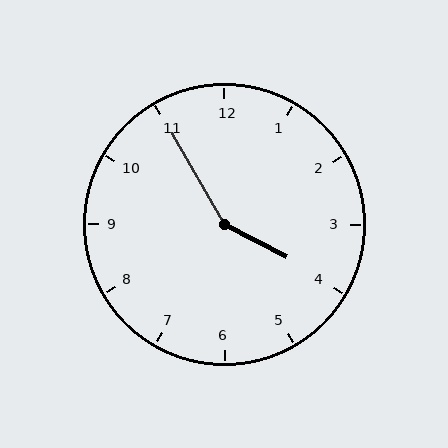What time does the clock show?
3:55.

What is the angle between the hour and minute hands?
Approximately 148 degrees.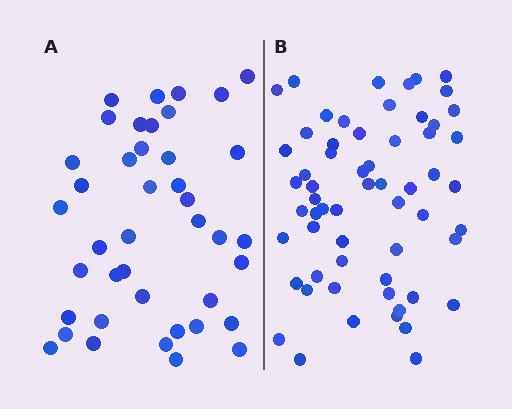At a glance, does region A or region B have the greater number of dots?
Region B (the right region) has more dots.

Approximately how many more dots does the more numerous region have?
Region B has approximately 20 more dots than region A.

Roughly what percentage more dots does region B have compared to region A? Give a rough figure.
About 45% more.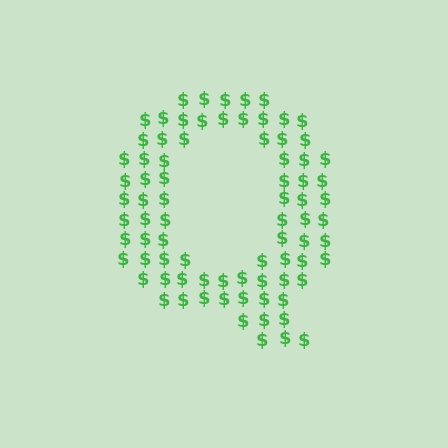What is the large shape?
The large shape is the letter Q.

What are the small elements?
The small elements are dollar signs.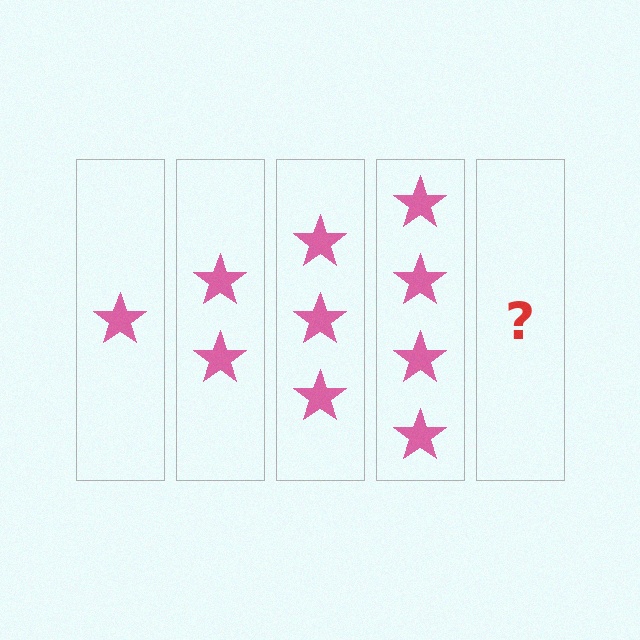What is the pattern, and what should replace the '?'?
The pattern is that each step adds one more star. The '?' should be 5 stars.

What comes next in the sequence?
The next element should be 5 stars.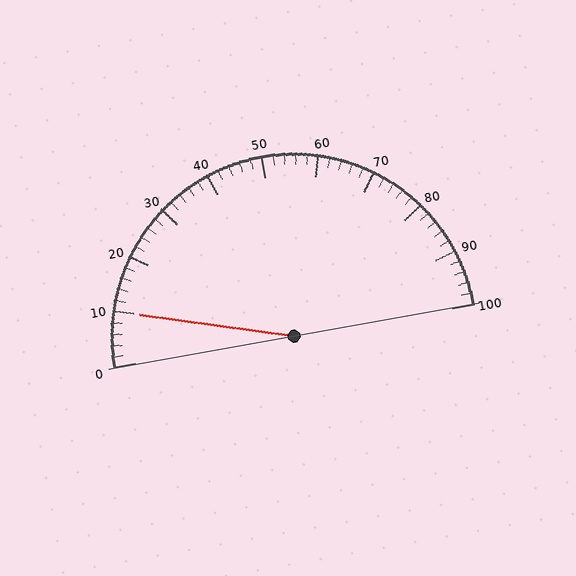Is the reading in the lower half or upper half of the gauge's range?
The reading is in the lower half of the range (0 to 100).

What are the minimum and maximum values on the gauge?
The gauge ranges from 0 to 100.